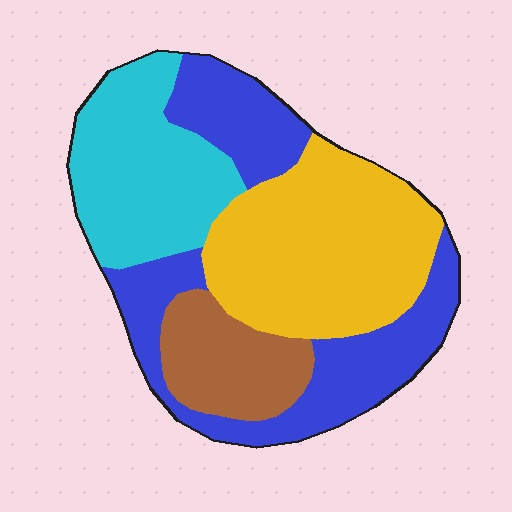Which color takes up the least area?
Brown, at roughly 15%.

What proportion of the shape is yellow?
Yellow takes up about one third (1/3) of the shape.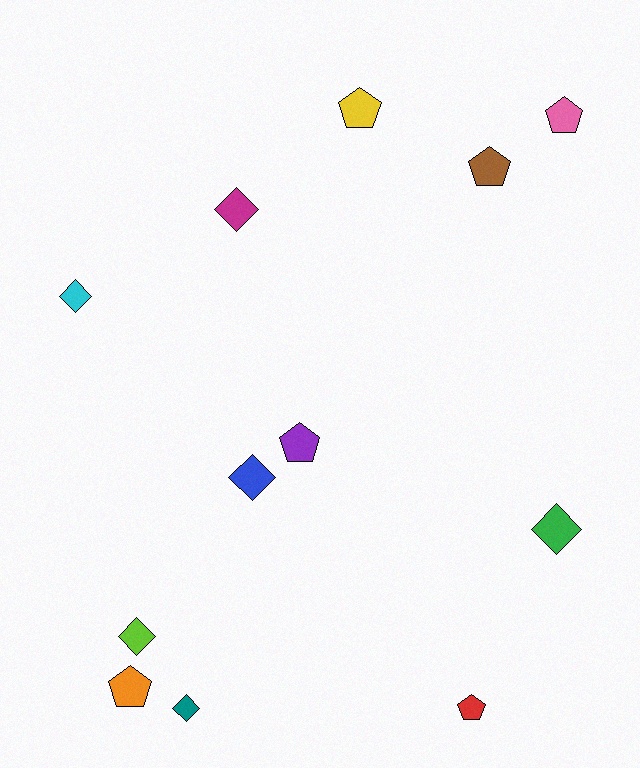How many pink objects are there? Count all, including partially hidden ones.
There is 1 pink object.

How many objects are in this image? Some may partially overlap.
There are 12 objects.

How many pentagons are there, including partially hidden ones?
There are 6 pentagons.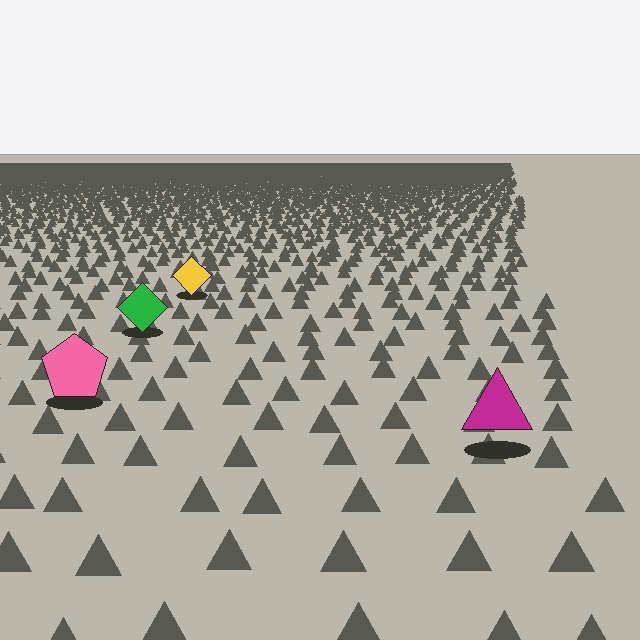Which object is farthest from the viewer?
The yellow diamond is farthest from the viewer. It appears smaller and the ground texture around it is denser.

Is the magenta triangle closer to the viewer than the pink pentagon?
Yes. The magenta triangle is closer — you can tell from the texture gradient: the ground texture is coarser near it.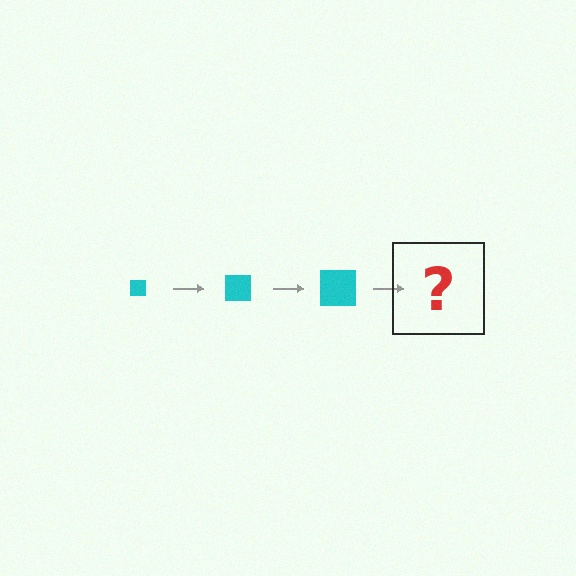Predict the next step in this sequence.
The next step is a cyan square, larger than the previous one.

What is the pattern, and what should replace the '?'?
The pattern is that the square gets progressively larger each step. The '?' should be a cyan square, larger than the previous one.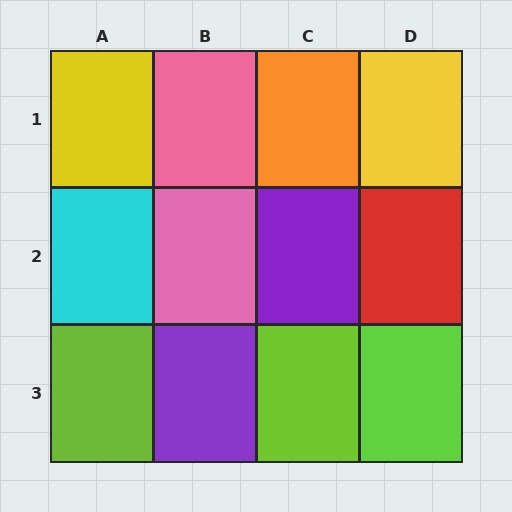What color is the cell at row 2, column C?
Purple.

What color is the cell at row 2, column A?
Cyan.